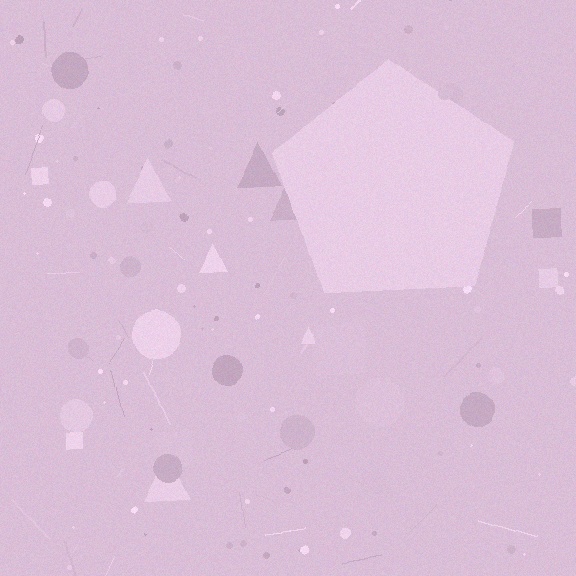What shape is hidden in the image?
A pentagon is hidden in the image.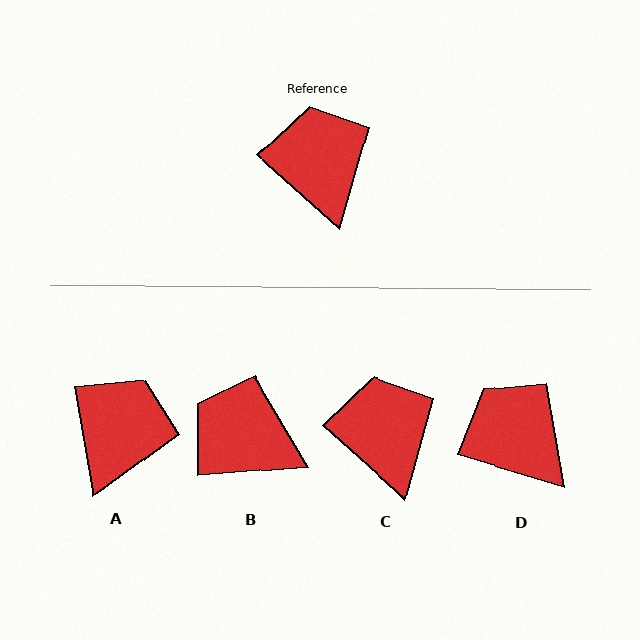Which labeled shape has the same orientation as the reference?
C.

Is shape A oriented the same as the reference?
No, it is off by about 38 degrees.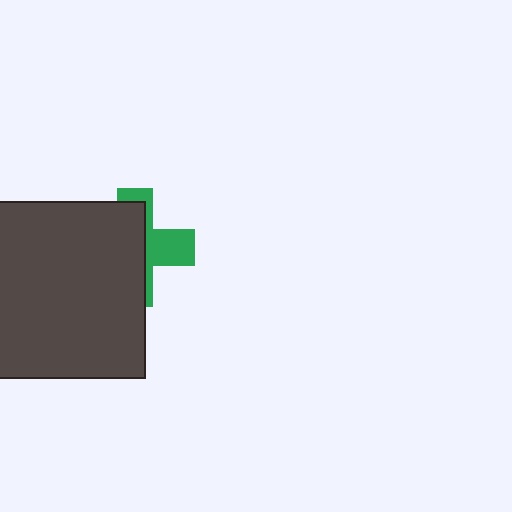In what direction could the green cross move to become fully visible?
The green cross could move right. That would shift it out from behind the dark gray square entirely.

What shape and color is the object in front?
The object in front is a dark gray square.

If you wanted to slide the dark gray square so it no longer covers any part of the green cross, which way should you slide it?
Slide it left — that is the most direct way to separate the two shapes.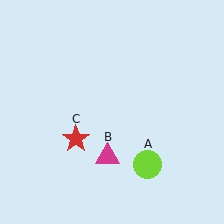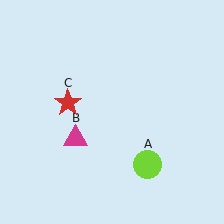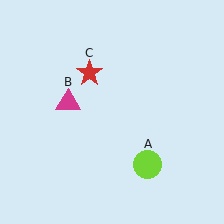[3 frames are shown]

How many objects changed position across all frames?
2 objects changed position: magenta triangle (object B), red star (object C).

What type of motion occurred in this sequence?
The magenta triangle (object B), red star (object C) rotated clockwise around the center of the scene.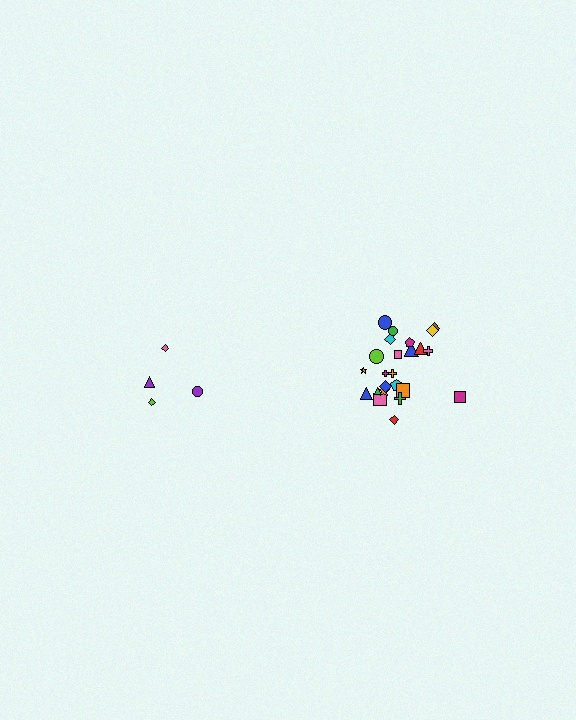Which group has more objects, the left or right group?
The right group.